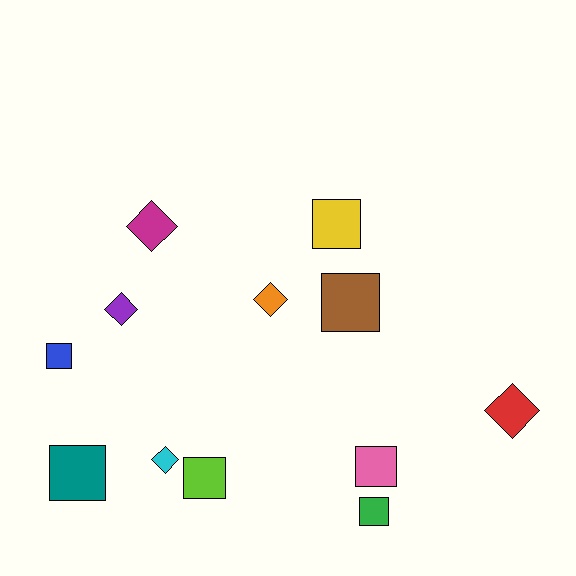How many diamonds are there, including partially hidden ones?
There are 5 diamonds.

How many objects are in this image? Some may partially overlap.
There are 12 objects.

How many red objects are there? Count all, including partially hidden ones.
There is 1 red object.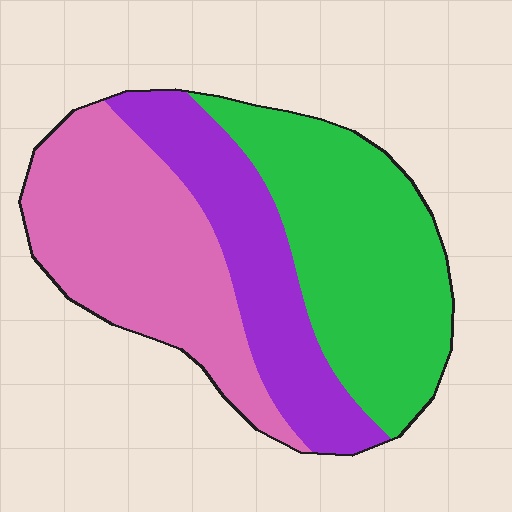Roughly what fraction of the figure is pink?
Pink takes up between a third and a half of the figure.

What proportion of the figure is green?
Green takes up about three eighths (3/8) of the figure.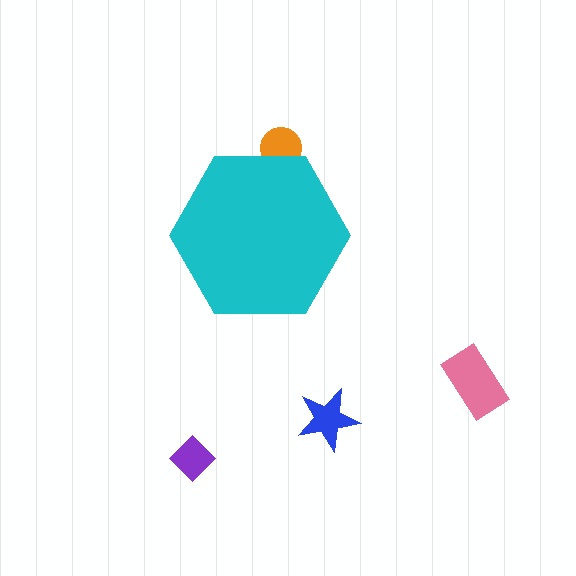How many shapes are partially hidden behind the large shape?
1 shape is partially hidden.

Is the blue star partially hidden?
No, the blue star is fully visible.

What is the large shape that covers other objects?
A cyan hexagon.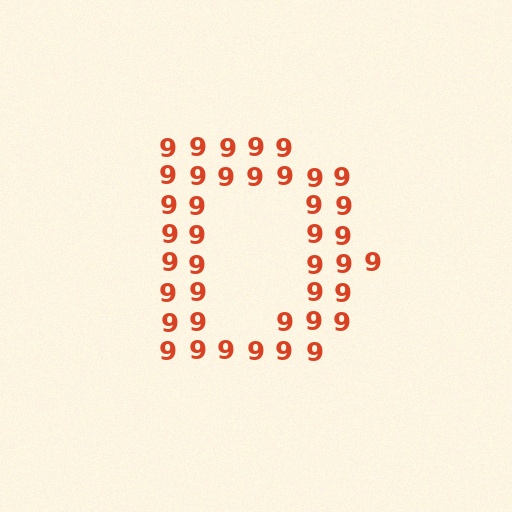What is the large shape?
The large shape is the letter D.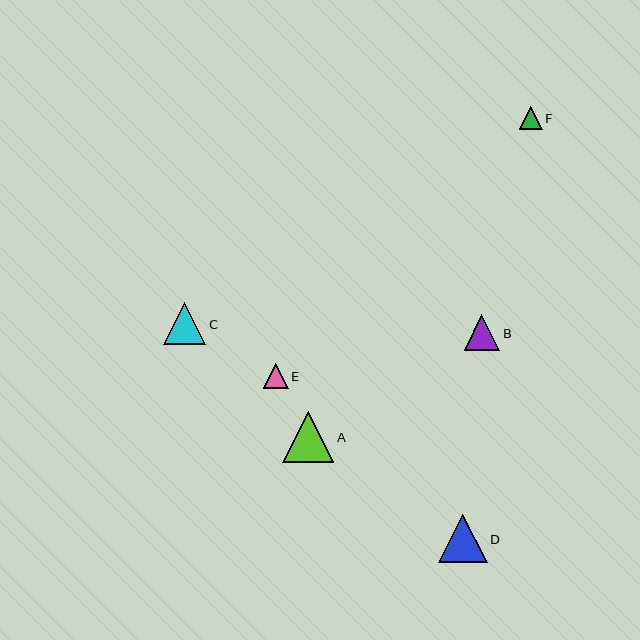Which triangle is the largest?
Triangle A is the largest with a size of approximately 51 pixels.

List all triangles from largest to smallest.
From largest to smallest: A, D, C, B, E, F.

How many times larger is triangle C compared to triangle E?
Triangle C is approximately 1.7 times the size of triangle E.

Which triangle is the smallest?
Triangle F is the smallest with a size of approximately 23 pixels.